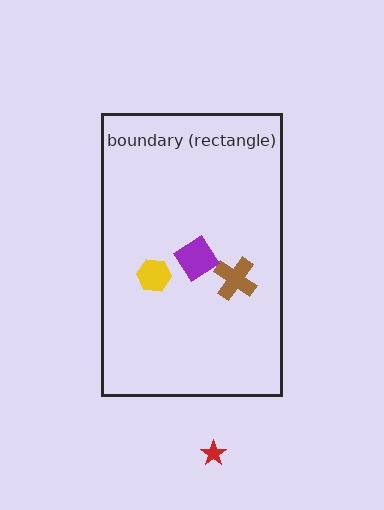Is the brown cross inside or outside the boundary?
Inside.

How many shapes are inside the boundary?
3 inside, 1 outside.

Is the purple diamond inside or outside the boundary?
Inside.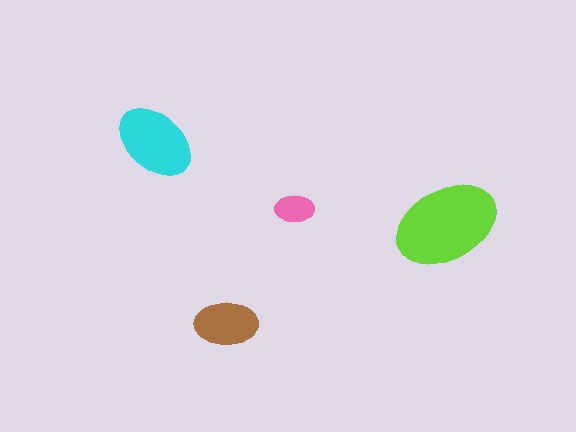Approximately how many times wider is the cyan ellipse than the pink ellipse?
About 2 times wider.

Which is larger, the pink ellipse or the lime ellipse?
The lime one.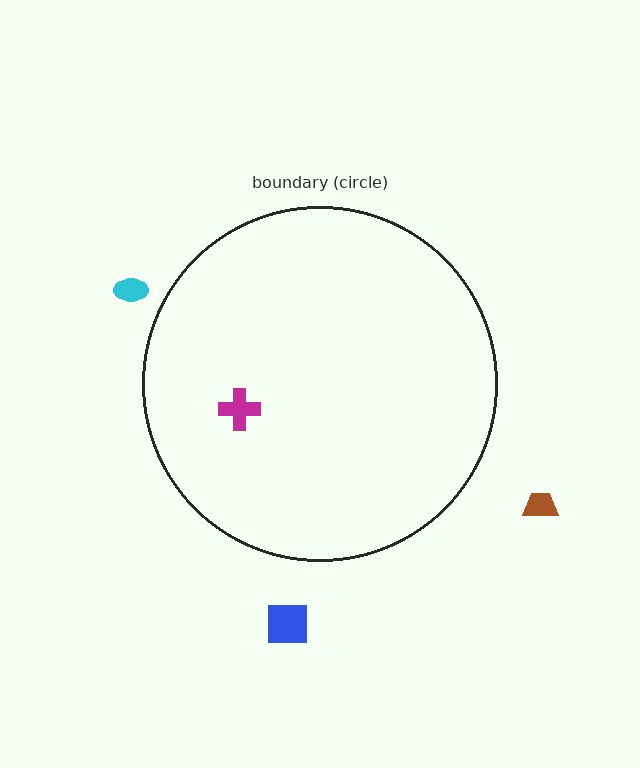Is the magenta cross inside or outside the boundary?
Inside.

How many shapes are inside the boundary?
1 inside, 3 outside.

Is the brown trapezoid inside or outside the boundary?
Outside.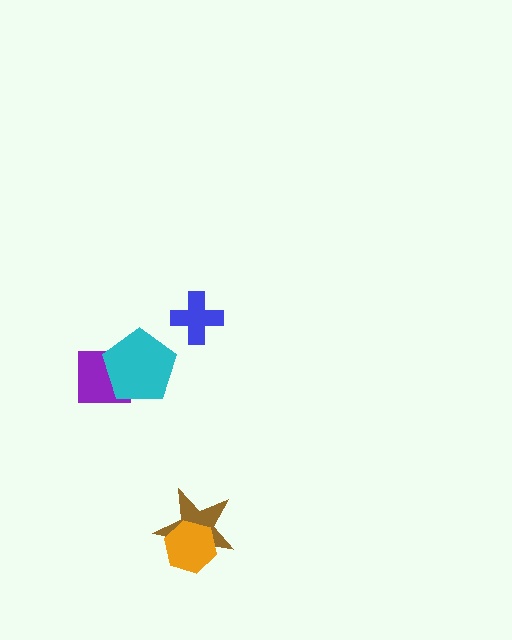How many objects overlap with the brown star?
1 object overlaps with the brown star.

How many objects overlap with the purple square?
1 object overlaps with the purple square.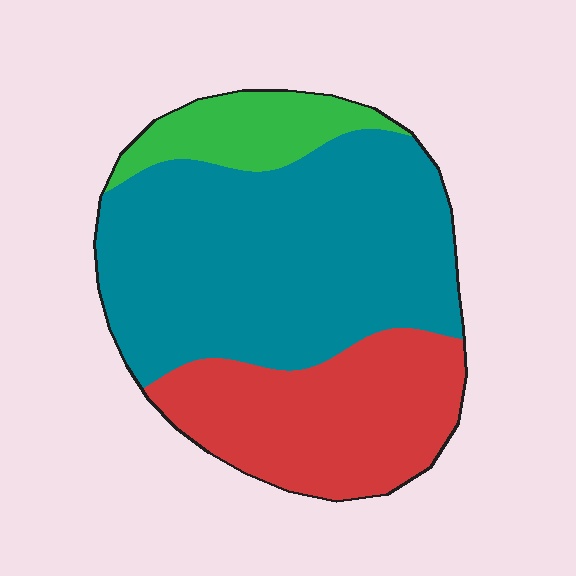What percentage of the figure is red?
Red takes up about one third (1/3) of the figure.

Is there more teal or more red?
Teal.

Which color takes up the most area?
Teal, at roughly 60%.